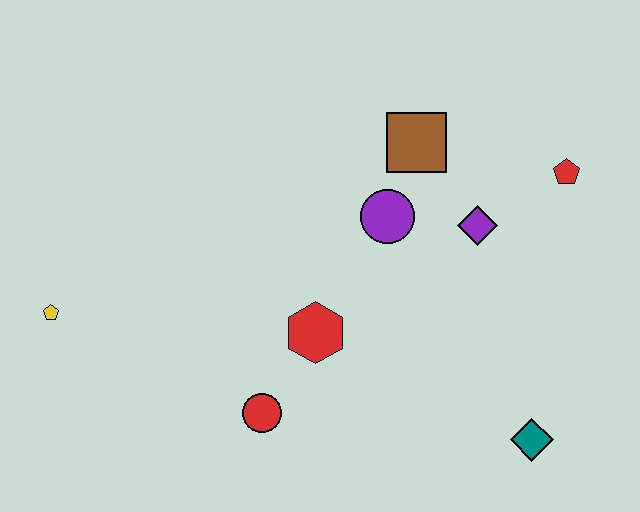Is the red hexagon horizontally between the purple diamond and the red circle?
Yes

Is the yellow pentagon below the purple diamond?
Yes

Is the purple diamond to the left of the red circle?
No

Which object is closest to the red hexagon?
The red circle is closest to the red hexagon.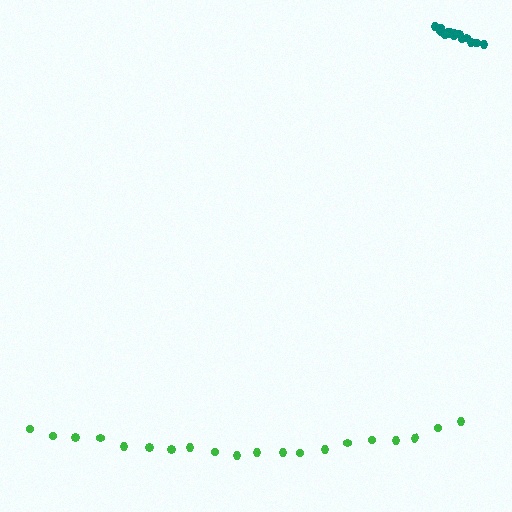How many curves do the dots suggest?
There are 2 distinct paths.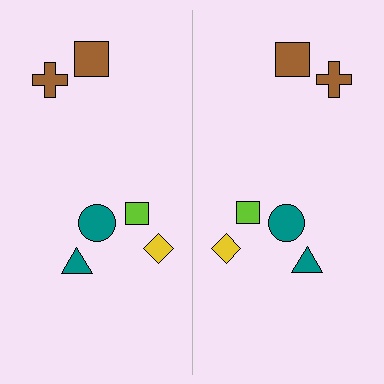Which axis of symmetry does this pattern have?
The pattern has a vertical axis of symmetry running through the center of the image.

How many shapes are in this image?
There are 12 shapes in this image.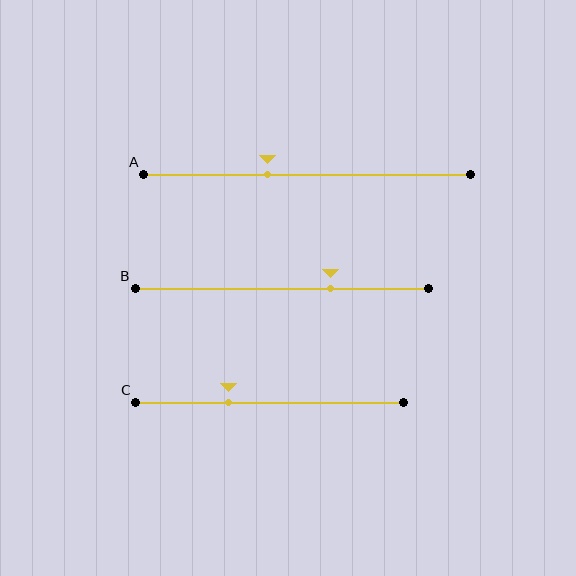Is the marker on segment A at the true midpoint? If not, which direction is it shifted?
No, the marker on segment A is shifted to the left by about 12% of the segment length.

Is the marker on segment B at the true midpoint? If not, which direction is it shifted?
No, the marker on segment B is shifted to the right by about 16% of the segment length.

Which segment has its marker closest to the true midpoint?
Segment A has its marker closest to the true midpoint.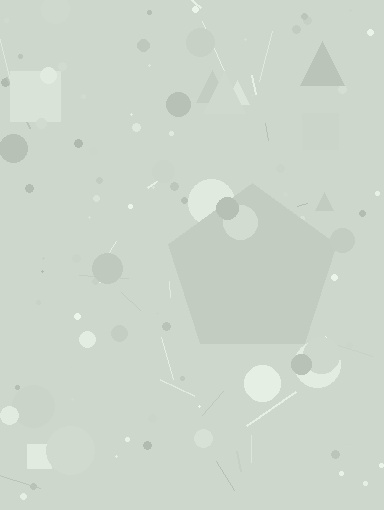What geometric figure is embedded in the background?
A pentagon is embedded in the background.